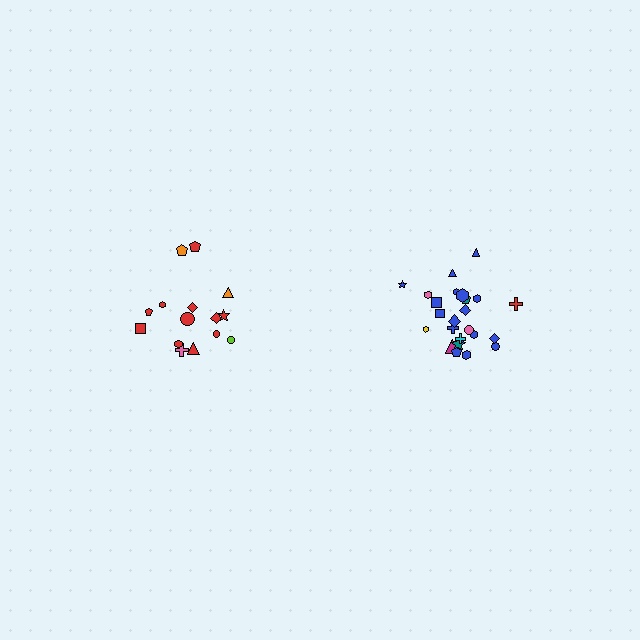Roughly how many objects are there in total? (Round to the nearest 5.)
Roughly 40 objects in total.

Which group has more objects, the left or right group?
The right group.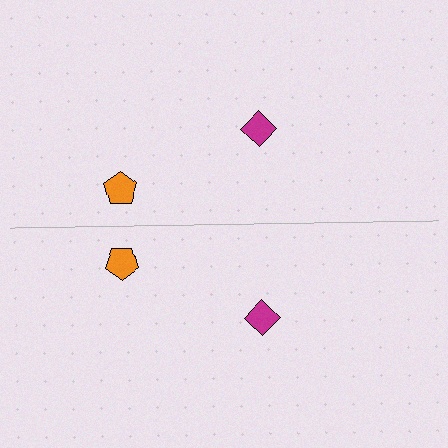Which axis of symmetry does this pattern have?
The pattern has a horizontal axis of symmetry running through the center of the image.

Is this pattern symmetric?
Yes, this pattern has bilateral (reflection) symmetry.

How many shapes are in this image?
There are 4 shapes in this image.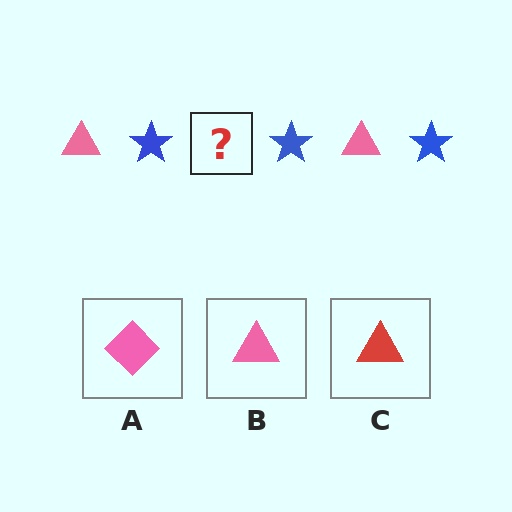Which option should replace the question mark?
Option B.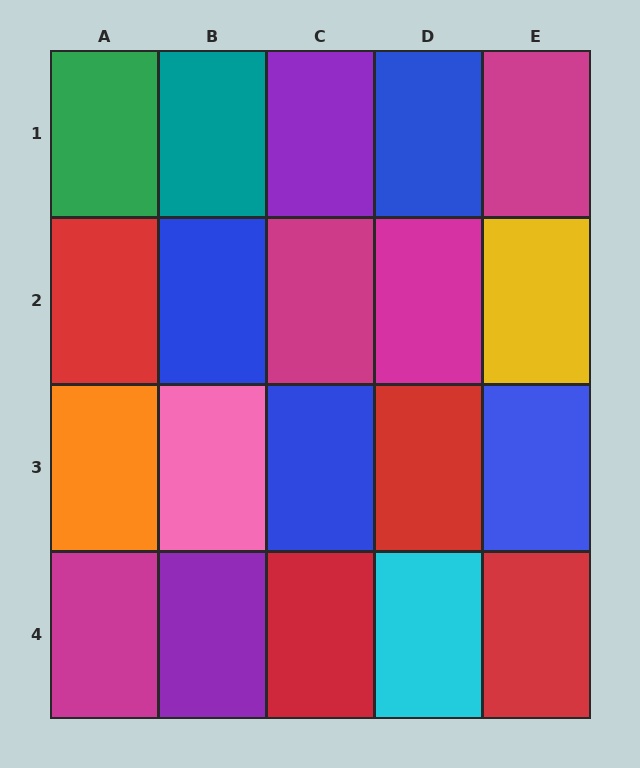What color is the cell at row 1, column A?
Green.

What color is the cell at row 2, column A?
Red.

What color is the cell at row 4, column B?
Purple.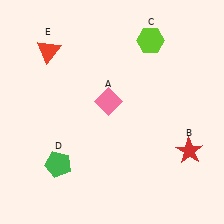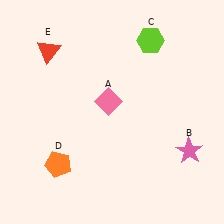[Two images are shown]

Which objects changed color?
B changed from red to pink. D changed from green to orange.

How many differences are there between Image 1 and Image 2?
There are 2 differences between the two images.